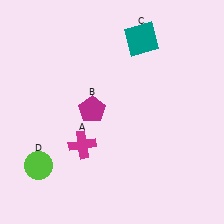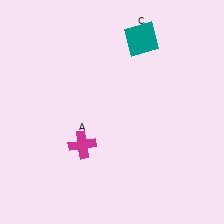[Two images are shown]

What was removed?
The magenta pentagon (B), the lime circle (D) were removed in Image 2.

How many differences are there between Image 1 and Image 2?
There are 2 differences between the two images.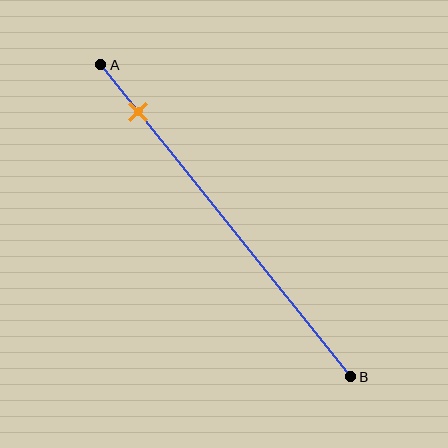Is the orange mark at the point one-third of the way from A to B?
No, the mark is at about 15% from A, not at the 33% one-third point.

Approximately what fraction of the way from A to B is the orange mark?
The orange mark is approximately 15% of the way from A to B.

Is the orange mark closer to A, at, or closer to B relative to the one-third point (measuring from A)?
The orange mark is closer to point A than the one-third point of segment AB.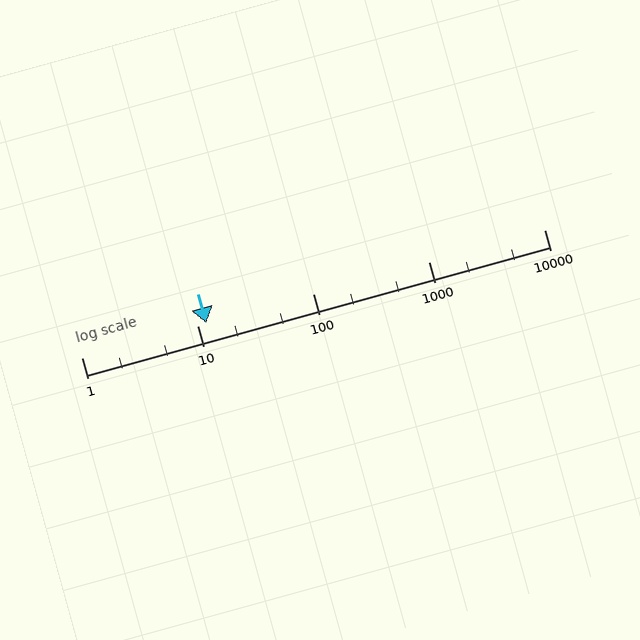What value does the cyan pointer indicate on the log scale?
The pointer indicates approximately 12.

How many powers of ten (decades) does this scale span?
The scale spans 4 decades, from 1 to 10000.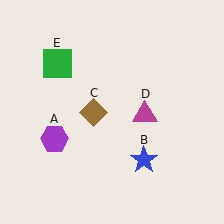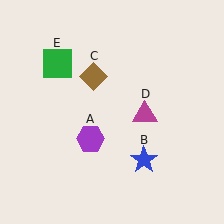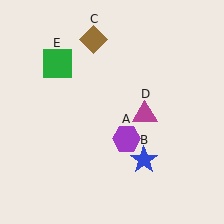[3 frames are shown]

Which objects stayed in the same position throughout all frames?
Blue star (object B) and magenta triangle (object D) and green square (object E) remained stationary.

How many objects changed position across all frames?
2 objects changed position: purple hexagon (object A), brown diamond (object C).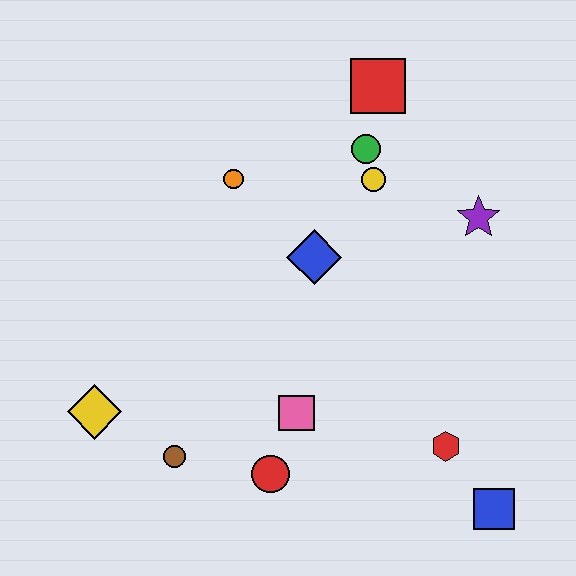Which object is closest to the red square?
The green circle is closest to the red square.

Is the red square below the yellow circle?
No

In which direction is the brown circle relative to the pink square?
The brown circle is to the left of the pink square.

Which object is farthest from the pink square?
The red square is farthest from the pink square.